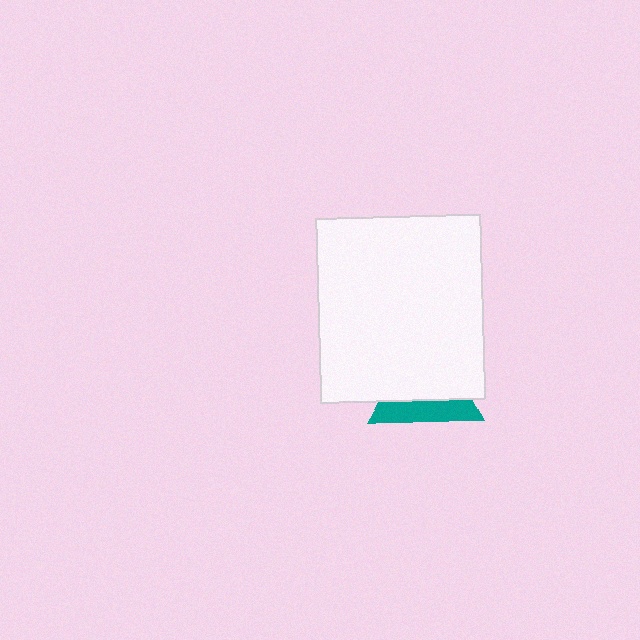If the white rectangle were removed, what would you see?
You would see the complete teal triangle.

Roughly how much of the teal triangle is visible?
A small part of it is visible (roughly 38%).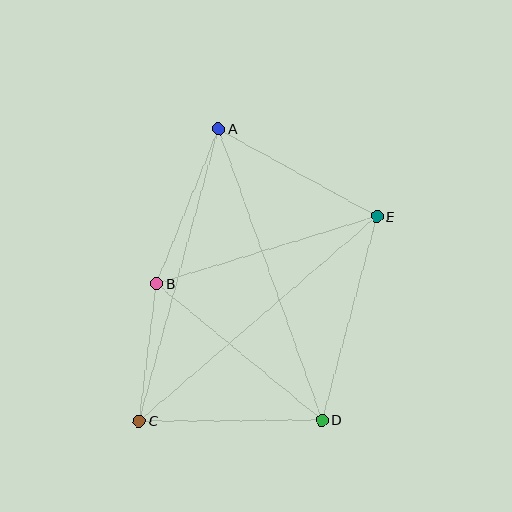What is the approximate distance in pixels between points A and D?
The distance between A and D is approximately 309 pixels.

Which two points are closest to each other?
Points B and C are closest to each other.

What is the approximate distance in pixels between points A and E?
The distance between A and E is approximately 181 pixels.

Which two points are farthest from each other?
Points C and E are farthest from each other.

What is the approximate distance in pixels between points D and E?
The distance between D and E is approximately 211 pixels.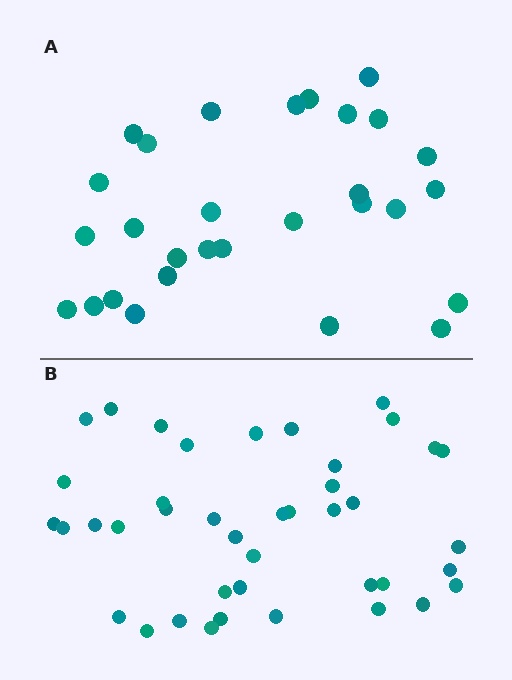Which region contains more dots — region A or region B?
Region B (the bottom region) has more dots.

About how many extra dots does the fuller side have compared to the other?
Region B has roughly 12 or so more dots than region A.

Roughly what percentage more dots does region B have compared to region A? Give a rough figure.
About 40% more.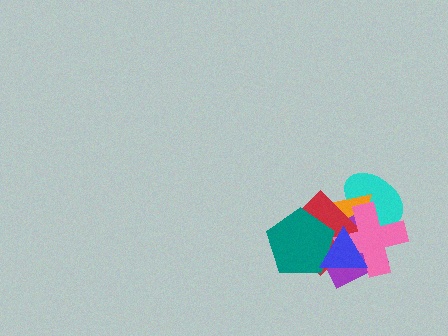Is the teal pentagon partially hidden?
Yes, it is partially covered by another shape.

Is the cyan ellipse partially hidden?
Yes, it is partially covered by another shape.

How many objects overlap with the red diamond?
6 objects overlap with the red diamond.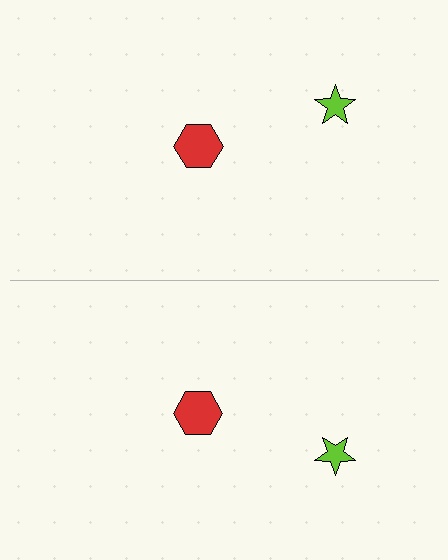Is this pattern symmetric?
Yes, this pattern has bilateral (reflection) symmetry.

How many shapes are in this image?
There are 4 shapes in this image.